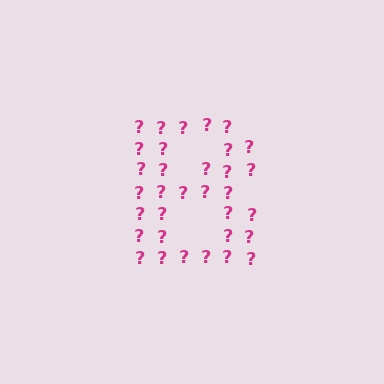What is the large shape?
The large shape is the letter B.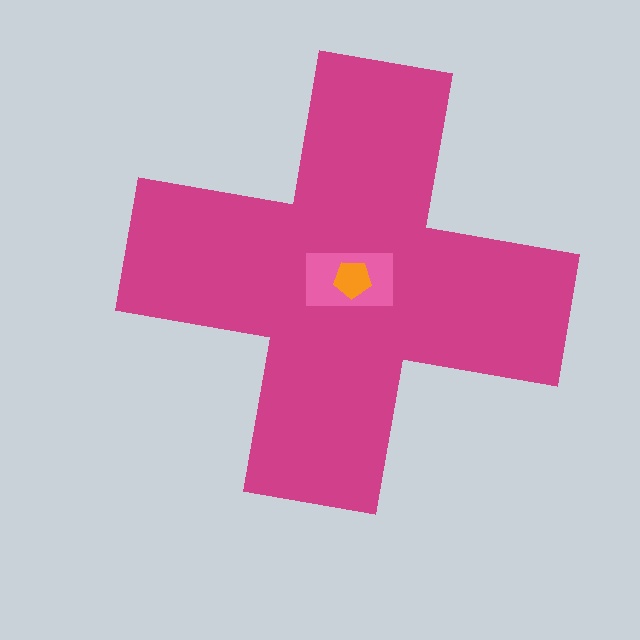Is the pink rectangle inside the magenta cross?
Yes.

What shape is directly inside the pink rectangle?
The orange pentagon.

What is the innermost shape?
The orange pentagon.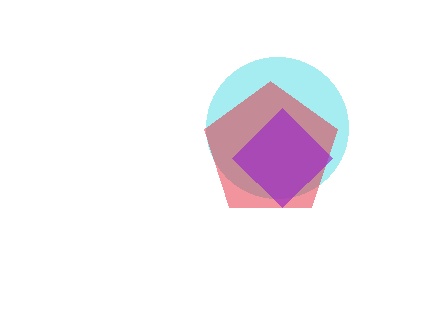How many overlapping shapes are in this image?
There are 3 overlapping shapes in the image.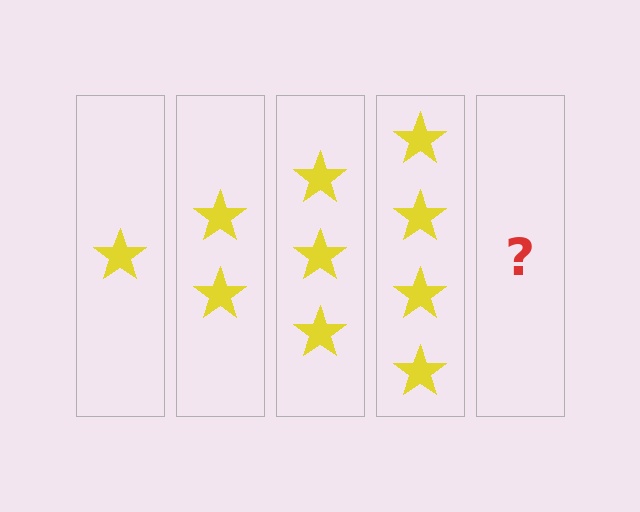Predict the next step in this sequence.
The next step is 5 stars.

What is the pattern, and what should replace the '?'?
The pattern is that each step adds one more star. The '?' should be 5 stars.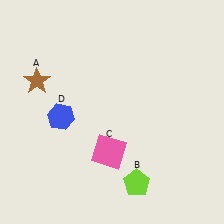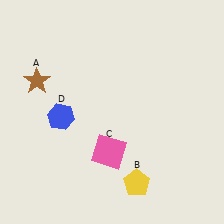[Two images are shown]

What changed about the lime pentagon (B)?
In Image 1, B is lime. In Image 2, it changed to yellow.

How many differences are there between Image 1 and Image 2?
There is 1 difference between the two images.